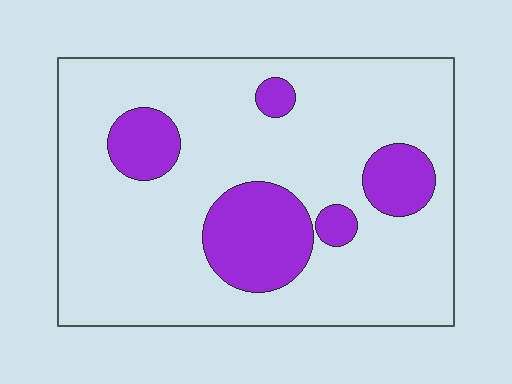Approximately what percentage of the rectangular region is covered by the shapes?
Approximately 20%.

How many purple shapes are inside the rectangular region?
5.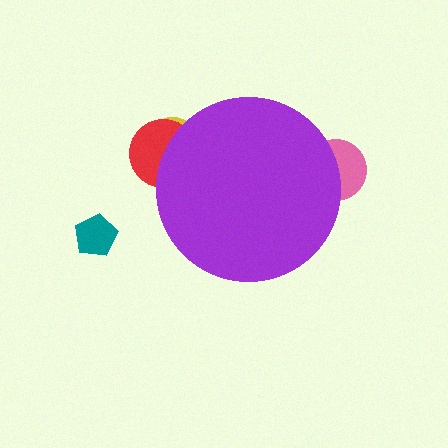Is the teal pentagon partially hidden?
No, the teal pentagon is fully visible.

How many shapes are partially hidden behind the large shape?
3 shapes are partially hidden.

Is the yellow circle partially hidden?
Yes, the yellow circle is partially hidden behind the purple circle.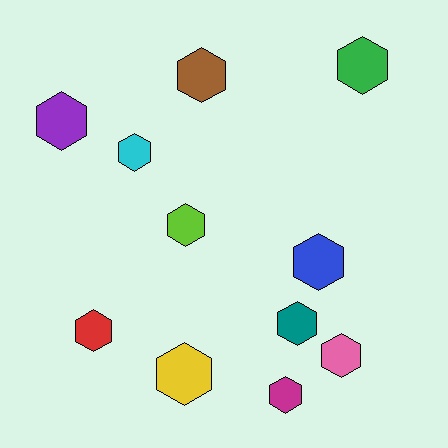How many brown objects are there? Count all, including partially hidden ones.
There is 1 brown object.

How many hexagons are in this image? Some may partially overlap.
There are 11 hexagons.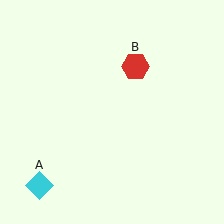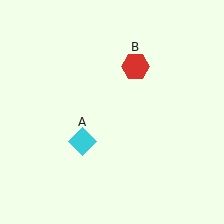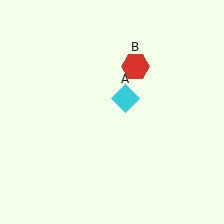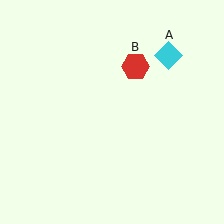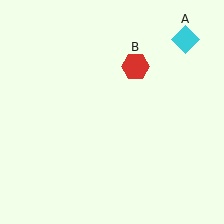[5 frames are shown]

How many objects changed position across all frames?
1 object changed position: cyan diamond (object A).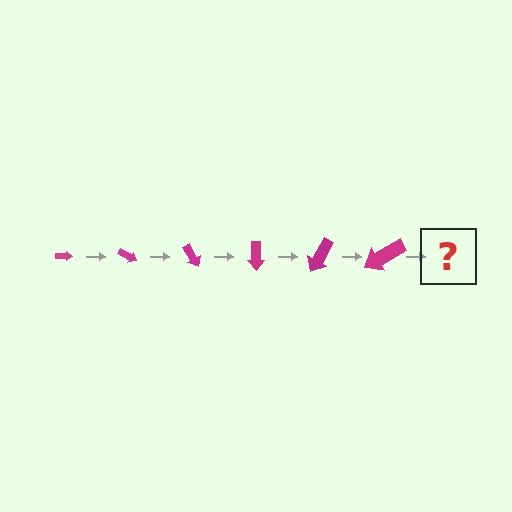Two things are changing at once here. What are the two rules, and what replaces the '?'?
The two rules are that the arrow grows larger each step and it rotates 30 degrees each step. The '?' should be an arrow, larger than the previous one and rotated 180 degrees from the start.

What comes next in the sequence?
The next element should be an arrow, larger than the previous one and rotated 180 degrees from the start.